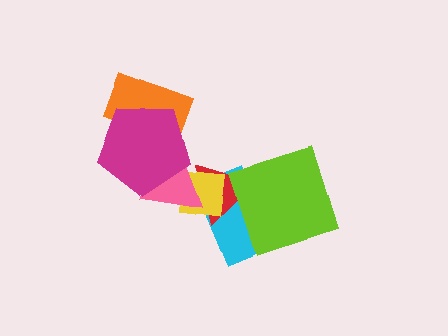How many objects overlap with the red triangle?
4 objects overlap with the red triangle.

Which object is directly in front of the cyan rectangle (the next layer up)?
The red triangle is directly in front of the cyan rectangle.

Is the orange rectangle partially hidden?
Yes, it is partially covered by another shape.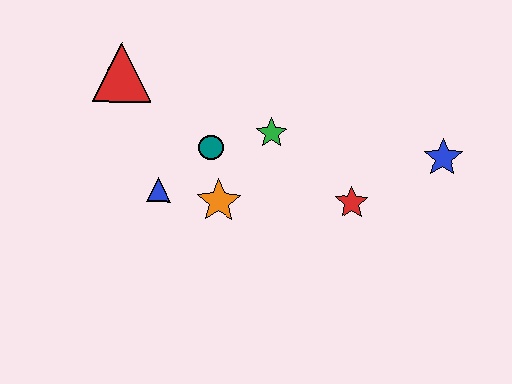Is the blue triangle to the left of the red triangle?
No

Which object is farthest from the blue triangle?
The blue star is farthest from the blue triangle.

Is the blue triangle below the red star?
No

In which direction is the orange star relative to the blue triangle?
The orange star is to the right of the blue triangle.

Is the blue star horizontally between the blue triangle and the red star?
No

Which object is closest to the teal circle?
The orange star is closest to the teal circle.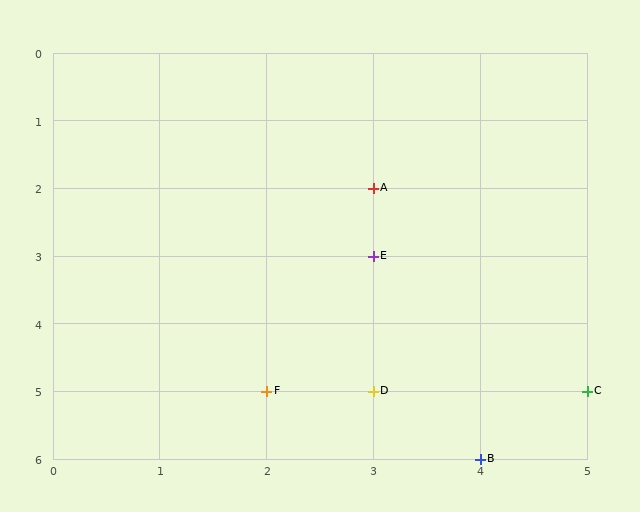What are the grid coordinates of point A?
Point A is at grid coordinates (3, 2).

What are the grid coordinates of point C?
Point C is at grid coordinates (5, 5).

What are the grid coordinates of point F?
Point F is at grid coordinates (2, 5).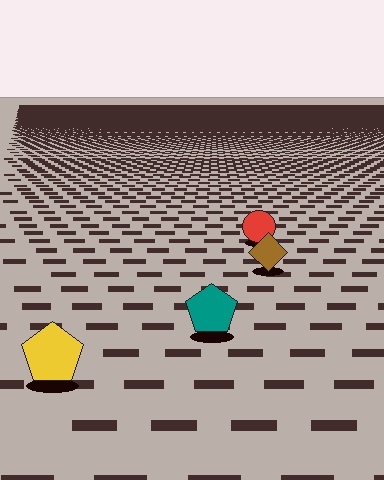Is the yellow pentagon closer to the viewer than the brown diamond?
Yes. The yellow pentagon is closer — you can tell from the texture gradient: the ground texture is coarser near it.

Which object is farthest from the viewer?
The red circle is farthest from the viewer. It appears smaller and the ground texture around it is denser.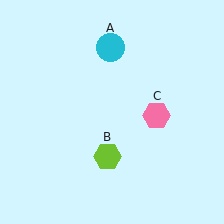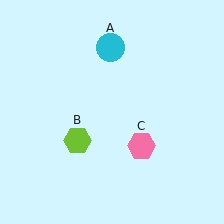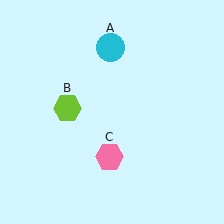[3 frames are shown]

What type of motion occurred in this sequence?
The lime hexagon (object B), pink hexagon (object C) rotated clockwise around the center of the scene.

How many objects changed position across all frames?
2 objects changed position: lime hexagon (object B), pink hexagon (object C).